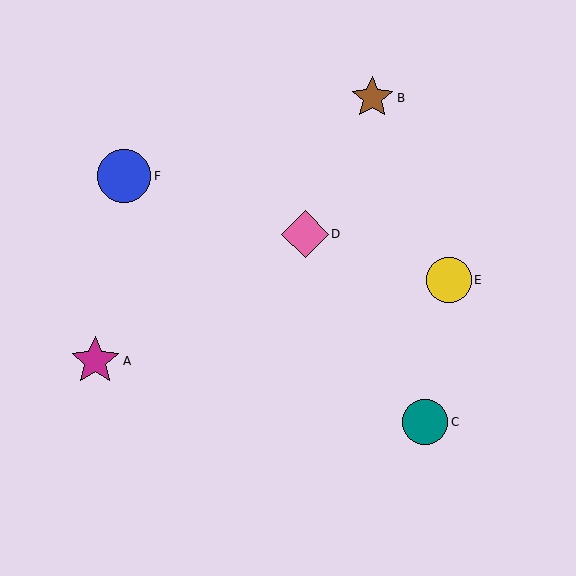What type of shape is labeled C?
Shape C is a teal circle.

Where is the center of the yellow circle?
The center of the yellow circle is at (449, 280).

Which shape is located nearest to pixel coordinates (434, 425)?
The teal circle (labeled C) at (425, 422) is nearest to that location.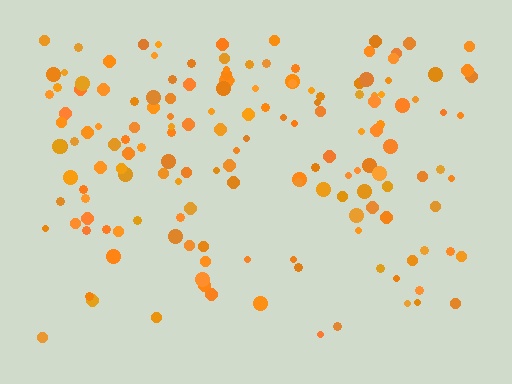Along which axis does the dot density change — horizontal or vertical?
Vertical.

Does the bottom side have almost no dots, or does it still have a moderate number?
Still a moderate number, just noticeably fewer than the top.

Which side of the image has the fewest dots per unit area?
The bottom.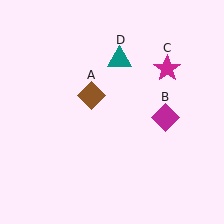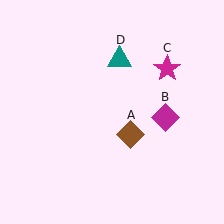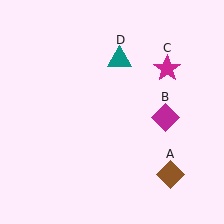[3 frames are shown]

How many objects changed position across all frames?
1 object changed position: brown diamond (object A).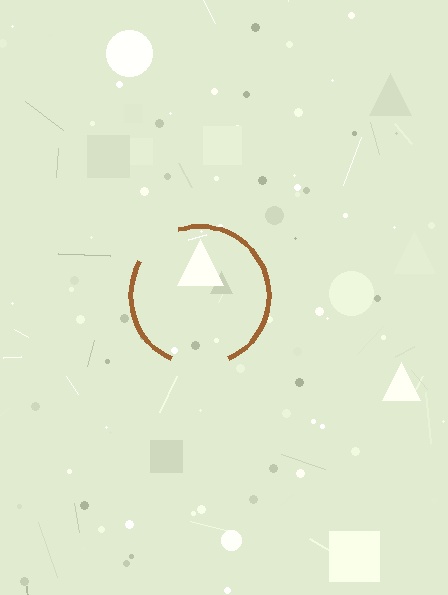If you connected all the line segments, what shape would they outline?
They would outline a circle.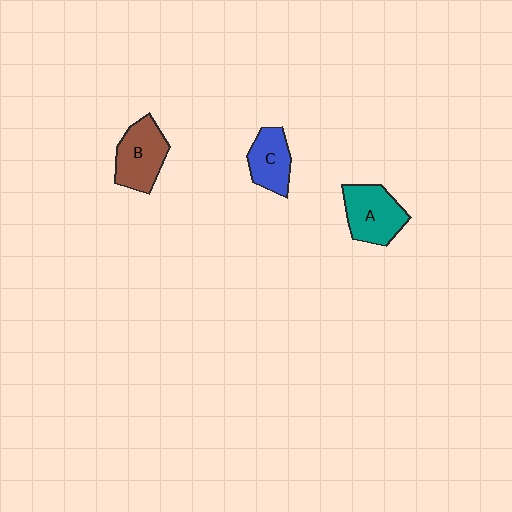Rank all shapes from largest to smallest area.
From largest to smallest: A (teal), B (brown), C (blue).